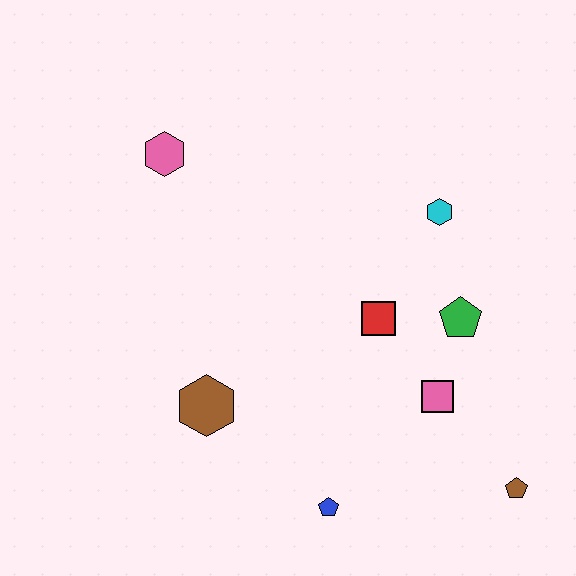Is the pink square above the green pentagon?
No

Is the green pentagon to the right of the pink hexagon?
Yes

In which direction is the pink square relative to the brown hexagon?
The pink square is to the right of the brown hexagon.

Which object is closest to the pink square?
The green pentagon is closest to the pink square.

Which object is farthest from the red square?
The pink hexagon is farthest from the red square.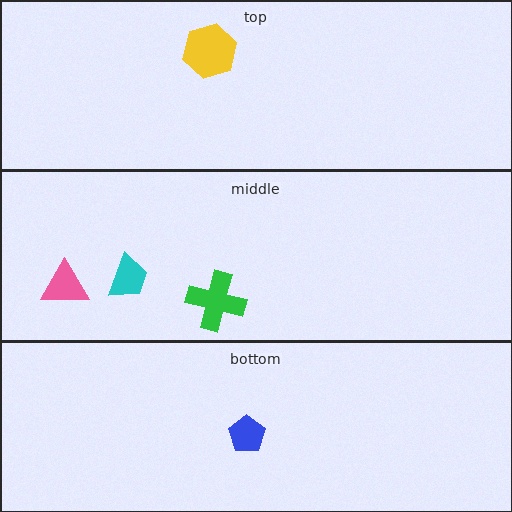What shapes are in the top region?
The yellow hexagon.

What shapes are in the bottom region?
The blue pentagon.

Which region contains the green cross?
The middle region.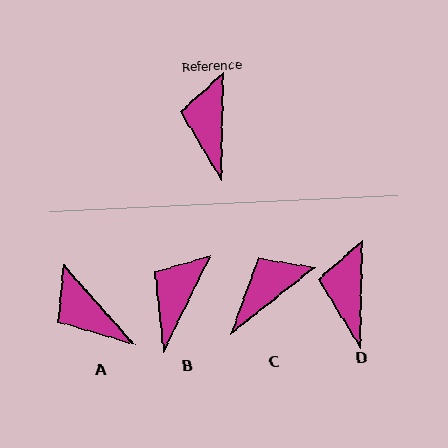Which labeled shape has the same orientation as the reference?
D.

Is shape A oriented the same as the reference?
No, it is off by about 43 degrees.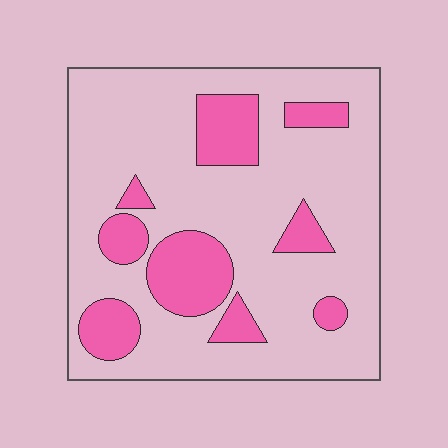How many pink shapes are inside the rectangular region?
9.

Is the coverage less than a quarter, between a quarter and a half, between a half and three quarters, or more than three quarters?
Less than a quarter.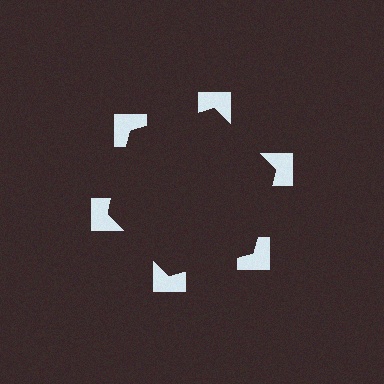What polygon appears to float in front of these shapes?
An illusory hexagon — its edges are inferred from the aligned wedge cuts in the notched squares, not physically drawn.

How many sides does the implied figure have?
6 sides.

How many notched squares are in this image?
There are 6 — one at each vertex of the illusory hexagon.